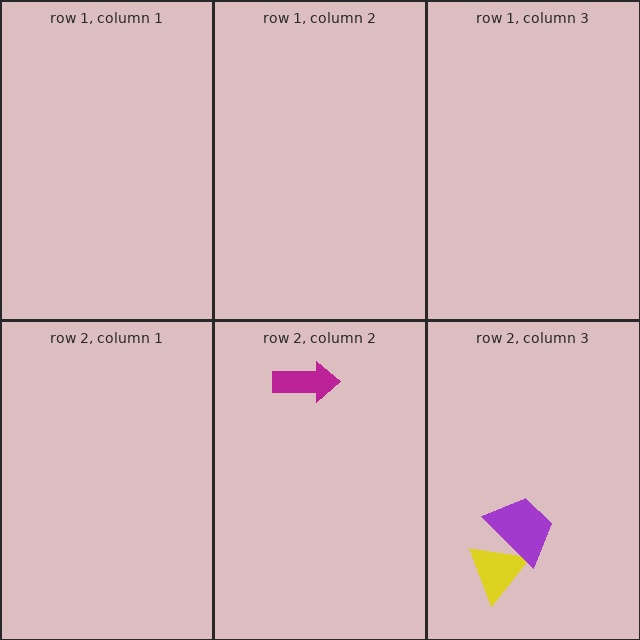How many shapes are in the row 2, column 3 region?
2.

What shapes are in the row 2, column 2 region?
The magenta arrow.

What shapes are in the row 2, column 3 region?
The yellow triangle, the purple trapezoid.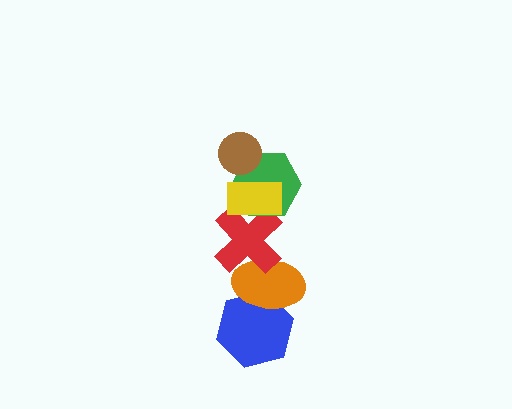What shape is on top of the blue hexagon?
The orange ellipse is on top of the blue hexagon.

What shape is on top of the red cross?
The green hexagon is on top of the red cross.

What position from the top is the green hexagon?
The green hexagon is 3rd from the top.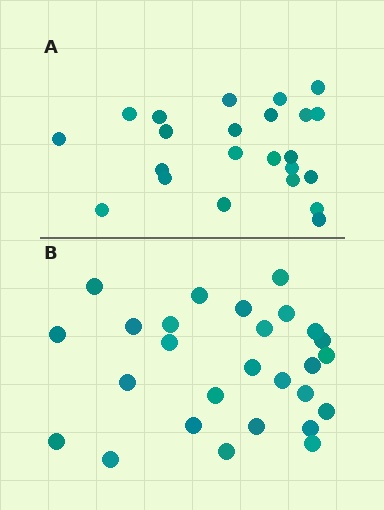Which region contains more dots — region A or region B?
Region B (the bottom region) has more dots.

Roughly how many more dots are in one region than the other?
Region B has about 4 more dots than region A.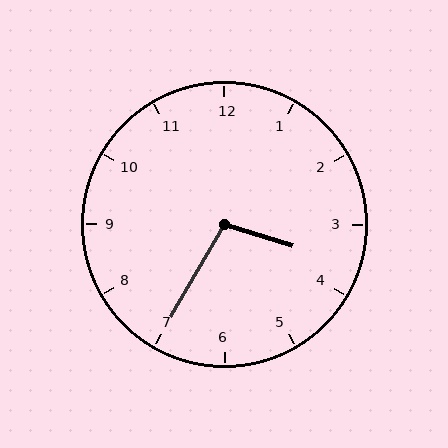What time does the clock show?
3:35.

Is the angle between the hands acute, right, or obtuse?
It is obtuse.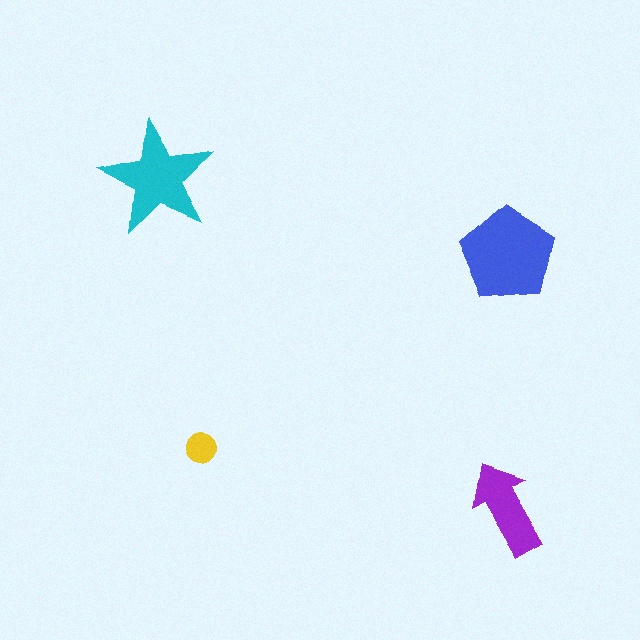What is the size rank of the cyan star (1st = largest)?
2nd.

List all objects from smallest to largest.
The yellow circle, the purple arrow, the cyan star, the blue pentagon.